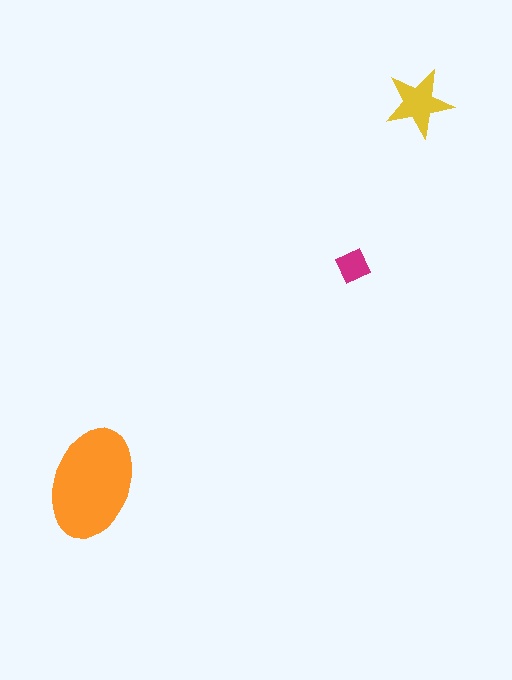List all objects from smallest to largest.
The magenta square, the yellow star, the orange ellipse.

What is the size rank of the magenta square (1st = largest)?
3rd.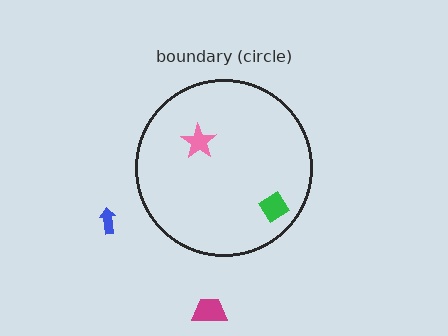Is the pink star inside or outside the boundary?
Inside.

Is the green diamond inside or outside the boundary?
Inside.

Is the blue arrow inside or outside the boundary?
Outside.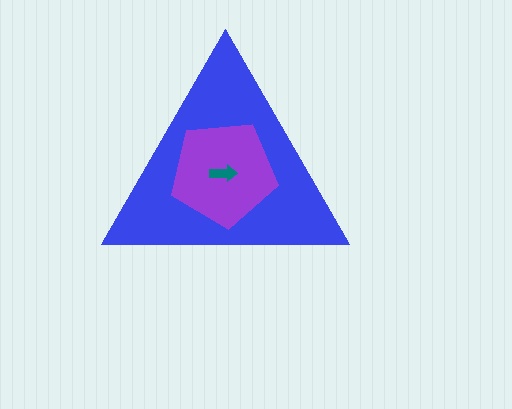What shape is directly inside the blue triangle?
The purple pentagon.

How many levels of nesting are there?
3.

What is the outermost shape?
The blue triangle.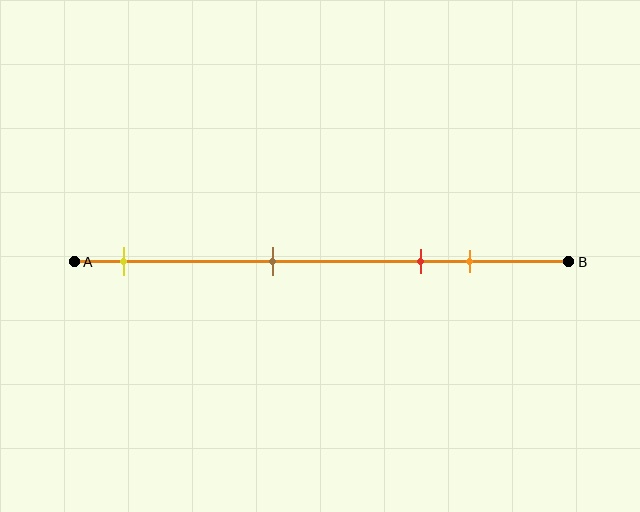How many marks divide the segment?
There are 4 marks dividing the segment.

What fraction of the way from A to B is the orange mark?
The orange mark is approximately 80% (0.8) of the way from A to B.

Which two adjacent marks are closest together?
The red and orange marks are the closest adjacent pair.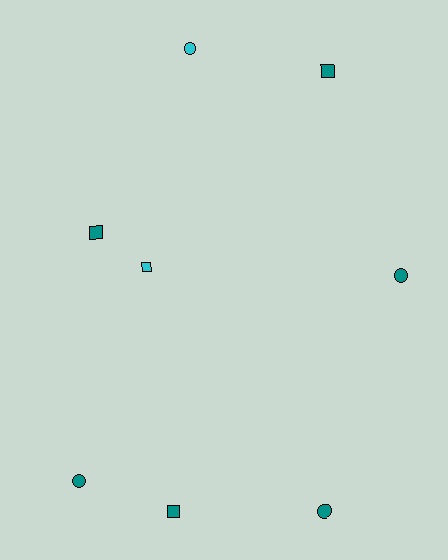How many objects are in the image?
There are 8 objects.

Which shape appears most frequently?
Circle, with 4 objects.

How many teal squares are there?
There are 3 teal squares.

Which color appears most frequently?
Teal, with 6 objects.